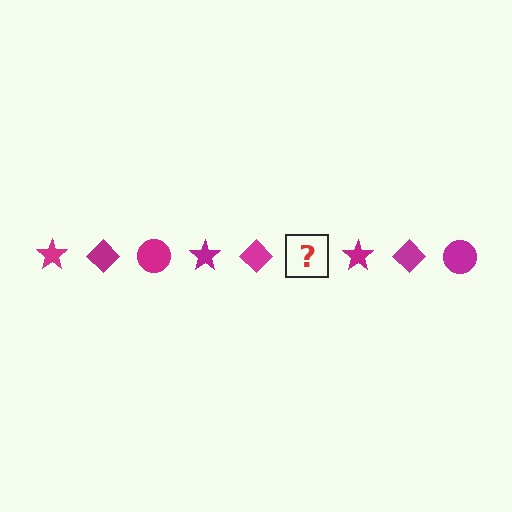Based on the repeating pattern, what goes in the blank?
The blank should be a magenta circle.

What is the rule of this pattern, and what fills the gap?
The rule is that the pattern cycles through star, diamond, circle shapes in magenta. The gap should be filled with a magenta circle.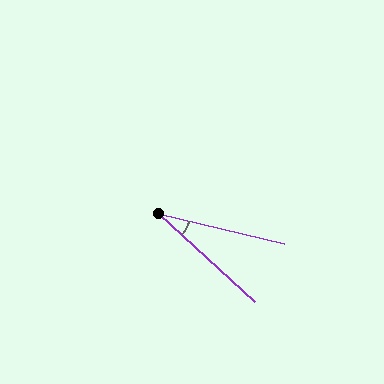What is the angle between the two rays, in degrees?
Approximately 29 degrees.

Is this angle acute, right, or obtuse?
It is acute.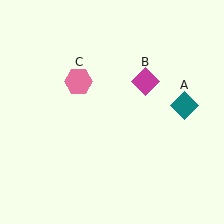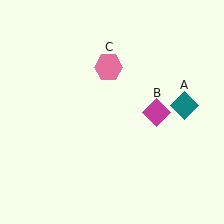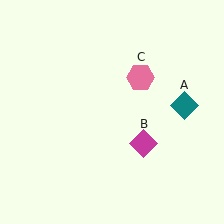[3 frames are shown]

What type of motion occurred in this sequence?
The magenta diamond (object B), pink hexagon (object C) rotated clockwise around the center of the scene.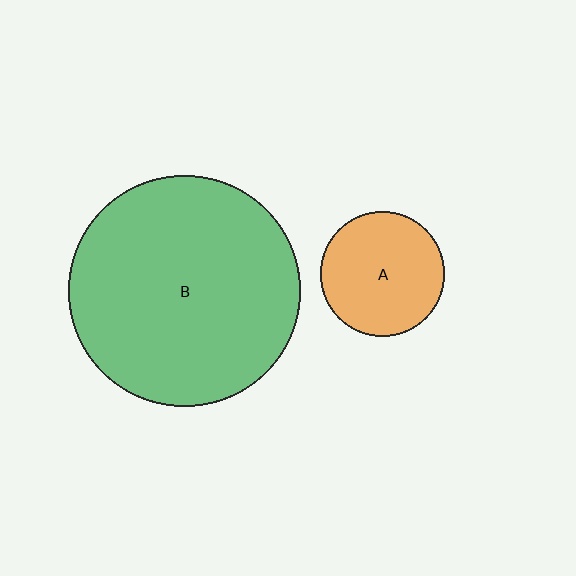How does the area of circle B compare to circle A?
Approximately 3.5 times.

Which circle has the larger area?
Circle B (green).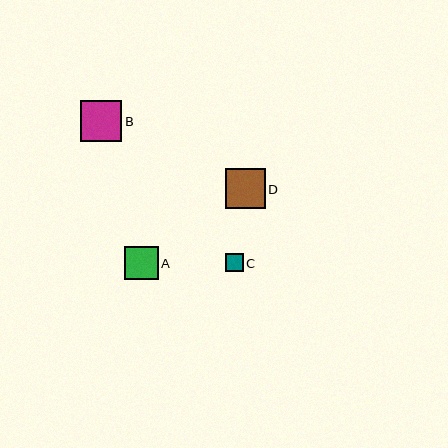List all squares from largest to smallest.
From largest to smallest: B, D, A, C.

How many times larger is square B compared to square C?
Square B is approximately 2.3 times the size of square C.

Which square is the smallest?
Square C is the smallest with a size of approximately 18 pixels.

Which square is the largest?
Square B is the largest with a size of approximately 42 pixels.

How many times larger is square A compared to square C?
Square A is approximately 1.8 times the size of square C.